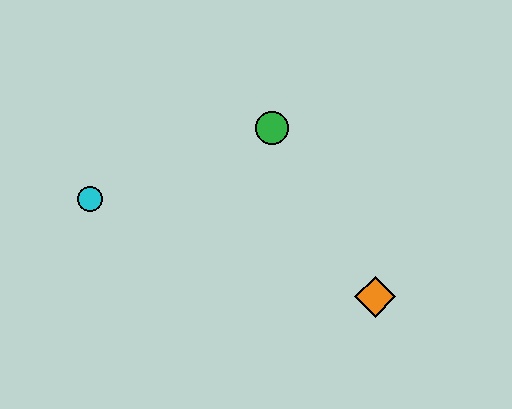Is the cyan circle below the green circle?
Yes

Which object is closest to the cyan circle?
The green circle is closest to the cyan circle.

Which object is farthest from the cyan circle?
The orange diamond is farthest from the cyan circle.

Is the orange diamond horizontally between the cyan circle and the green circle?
No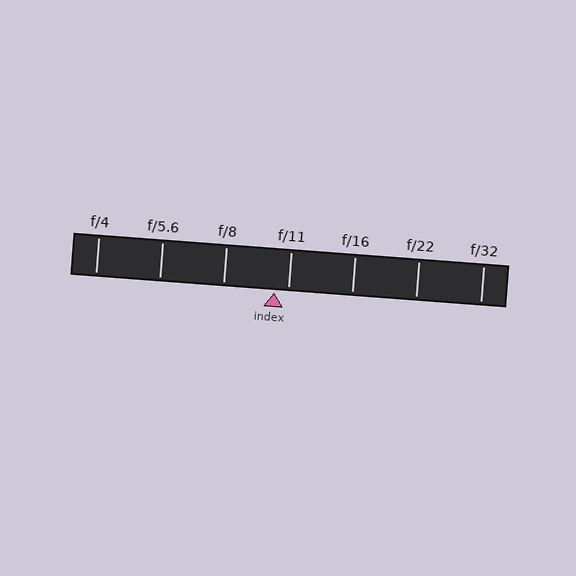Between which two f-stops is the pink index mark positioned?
The index mark is between f/8 and f/11.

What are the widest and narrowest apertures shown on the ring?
The widest aperture shown is f/4 and the narrowest is f/32.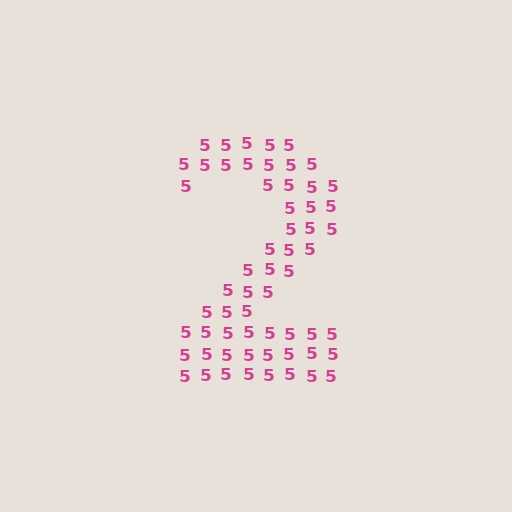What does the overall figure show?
The overall figure shows the digit 2.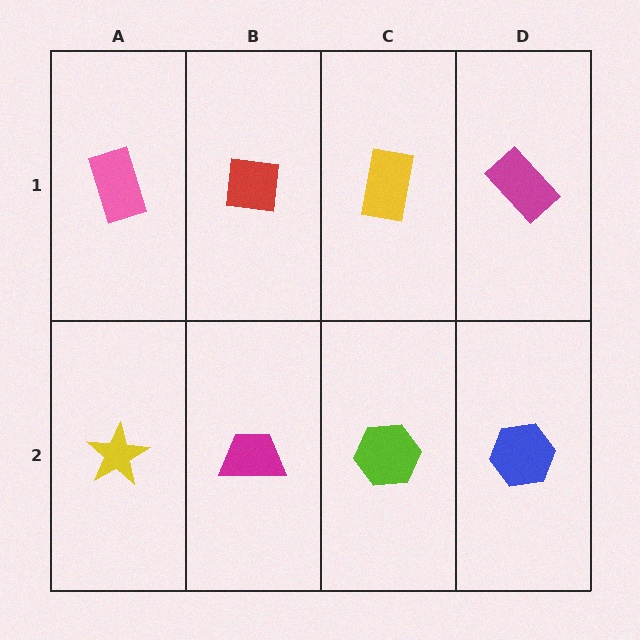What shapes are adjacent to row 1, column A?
A yellow star (row 2, column A), a red square (row 1, column B).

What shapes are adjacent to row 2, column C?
A yellow rectangle (row 1, column C), a magenta trapezoid (row 2, column B), a blue hexagon (row 2, column D).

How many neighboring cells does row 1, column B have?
3.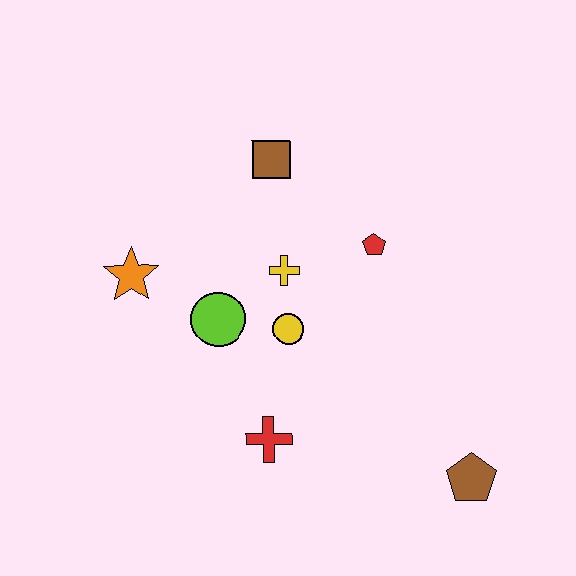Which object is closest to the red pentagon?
The yellow cross is closest to the red pentagon.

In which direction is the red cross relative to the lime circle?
The red cross is below the lime circle.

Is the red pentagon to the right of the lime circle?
Yes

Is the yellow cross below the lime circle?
No